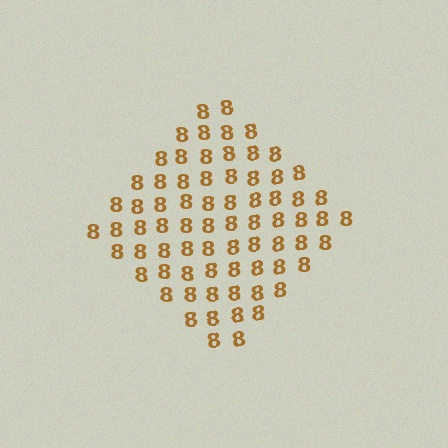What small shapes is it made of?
It is made of small digit 8's.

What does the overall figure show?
The overall figure shows a diamond.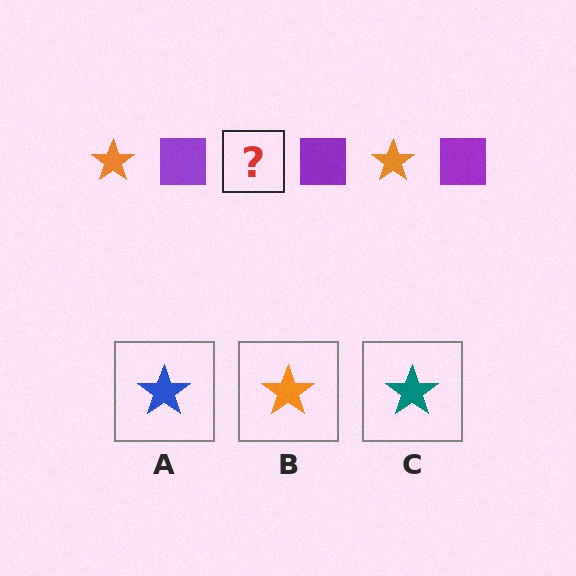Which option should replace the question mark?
Option B.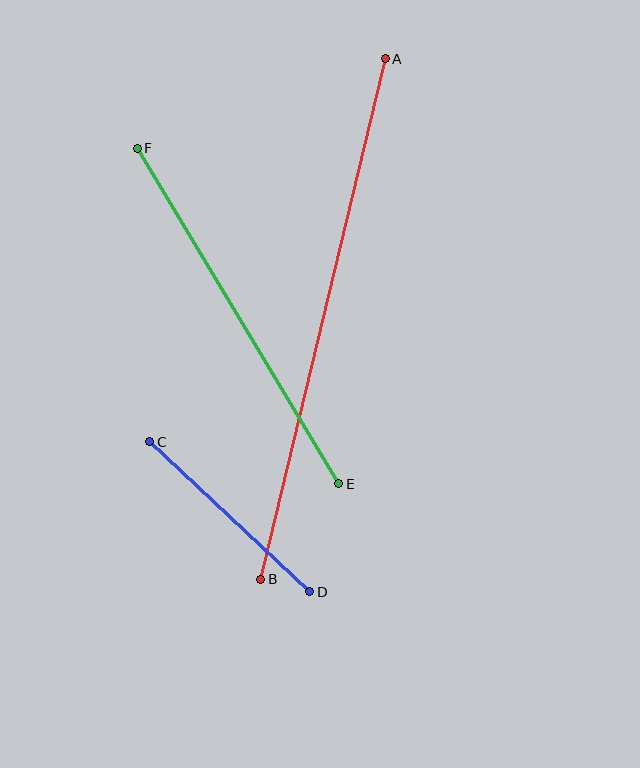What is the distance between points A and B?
The distance is approximately 535 pixels.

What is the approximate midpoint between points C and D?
The midpoint is at approximately (230, 517) pixels.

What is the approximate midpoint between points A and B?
The midpoint is at approximately (323, 319) pixels.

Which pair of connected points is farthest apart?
Points A and B are farthest apart.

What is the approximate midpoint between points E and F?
The midpoint is at approximately (238, 316) pixels.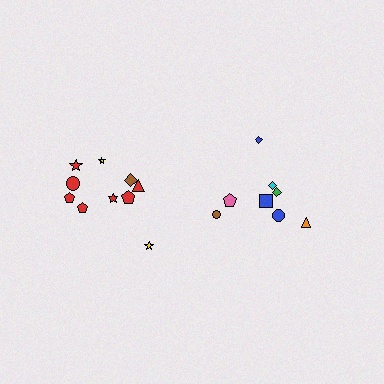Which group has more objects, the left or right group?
The left group.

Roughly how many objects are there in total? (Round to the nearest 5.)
Roughly 20 objects in total.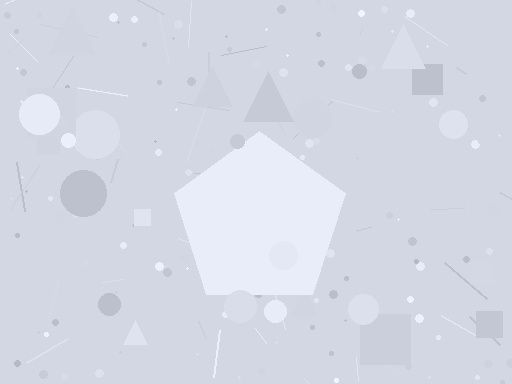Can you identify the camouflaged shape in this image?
The camouflaged shape is a pentagon.